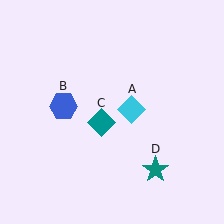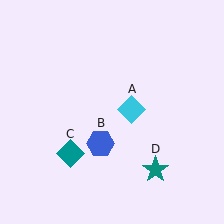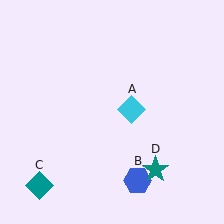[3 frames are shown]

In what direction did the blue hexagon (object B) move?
The blue hexagon (object B) moved down and to the right.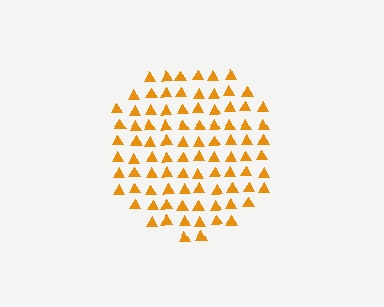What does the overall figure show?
The overall figure shows a circle.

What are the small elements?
The small elements are triangles.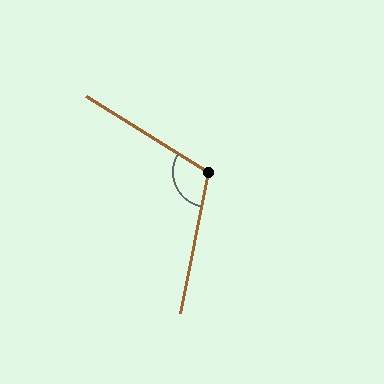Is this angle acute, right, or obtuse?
It is obtuse.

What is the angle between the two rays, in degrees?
Approximately 111 degrees.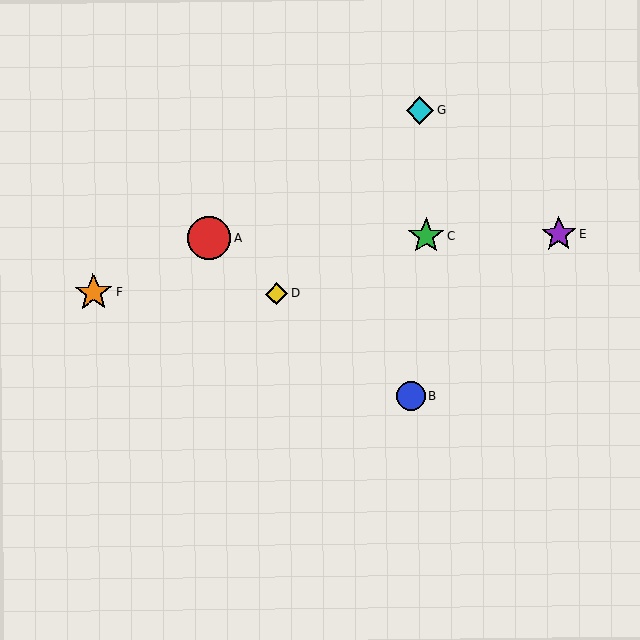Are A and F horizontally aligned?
No, A is at y≈238 and F is at y≈293.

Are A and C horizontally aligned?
Yes, both are at y≈238.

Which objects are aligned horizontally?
Objects A, C, E are aligned horizontally.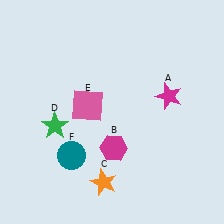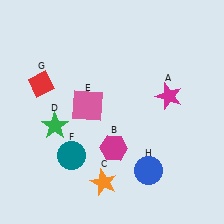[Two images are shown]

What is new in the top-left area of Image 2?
A red diamond (G) was added in the top-left area of Image 2.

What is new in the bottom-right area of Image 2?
A blue circle (H) was added in the bottom-right area of Image 2.